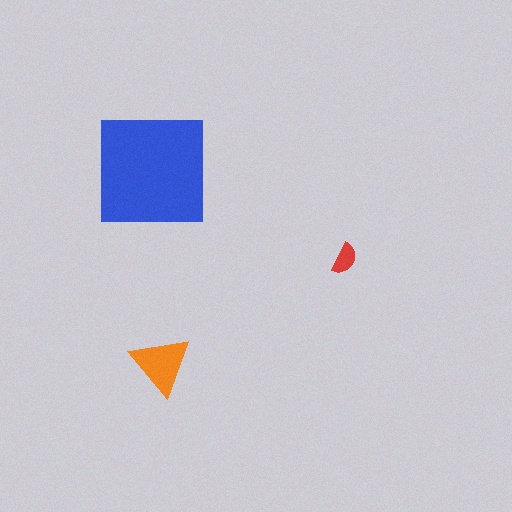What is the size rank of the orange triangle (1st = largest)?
2nd.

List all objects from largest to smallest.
The blue square, the orange triangle, the red semicircle.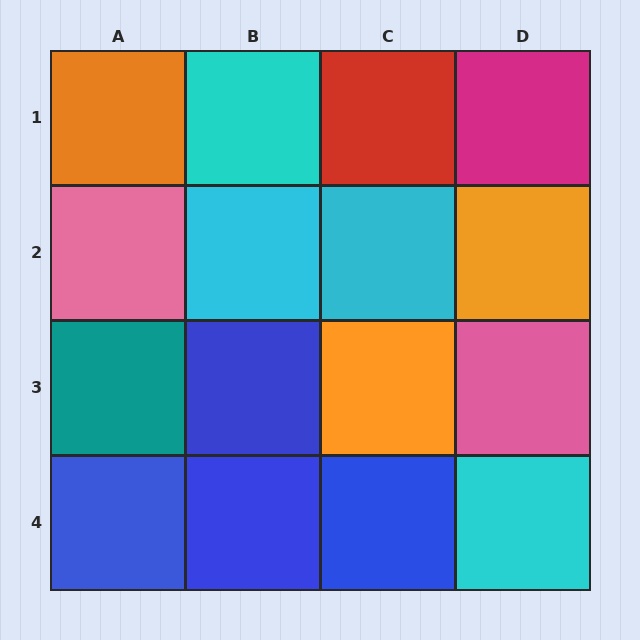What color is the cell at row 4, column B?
Blue.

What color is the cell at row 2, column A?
Pink.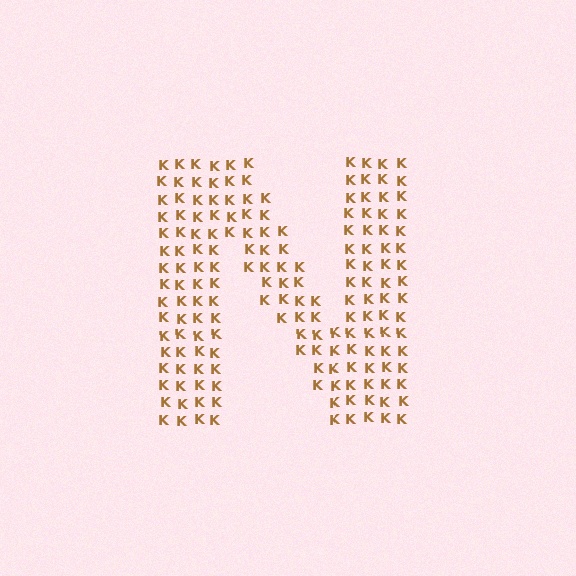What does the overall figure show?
The overall figure shows the letter N.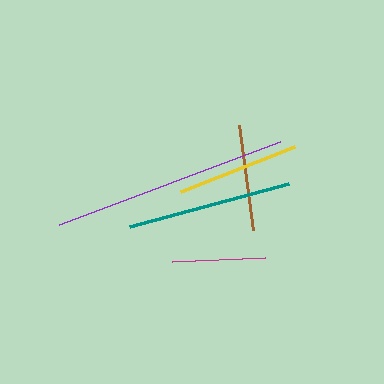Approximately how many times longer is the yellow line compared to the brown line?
The yellow line is approximately 1.2 times the length of the brown line.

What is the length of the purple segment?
The purple segment is approximately 236 pixels long.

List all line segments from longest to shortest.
From longest to shortest: purple, teal, yellow, brown, magenta.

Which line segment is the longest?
The purple line is the longest at approximately 236 pixels.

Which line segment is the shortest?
The magenta line is the shortest at approximately 93 pixels.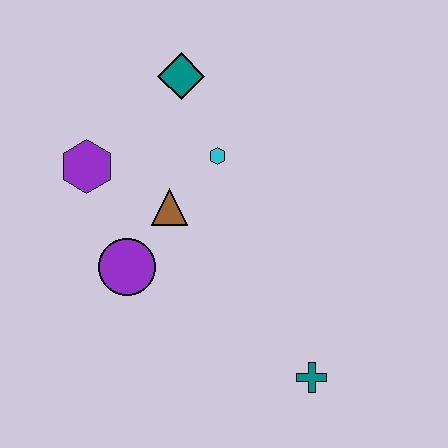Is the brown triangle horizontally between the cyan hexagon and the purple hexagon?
Yes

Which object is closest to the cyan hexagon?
The brown triangle is closest to the cyan hexagon.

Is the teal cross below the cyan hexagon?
Yes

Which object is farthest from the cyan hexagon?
The teal cross is farthest from the cyan hexagon.